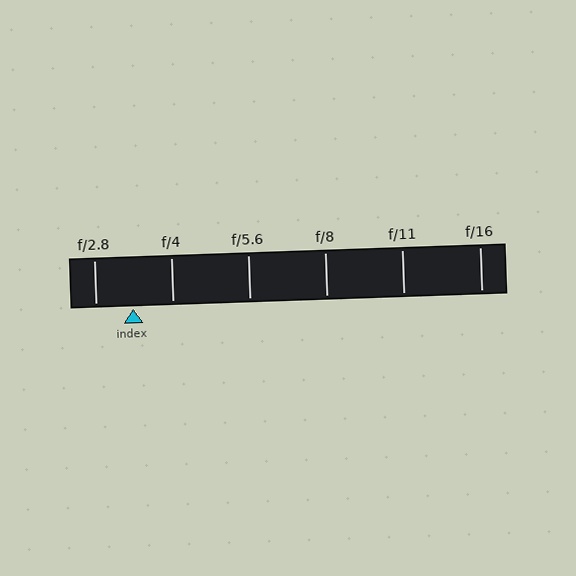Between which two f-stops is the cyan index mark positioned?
The index mark is between f/2.8 and f/4.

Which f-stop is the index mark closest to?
The index mark is closest to f/2.8.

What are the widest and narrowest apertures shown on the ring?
The widest aperture shown is f/2.8 and the narrowest is f/16.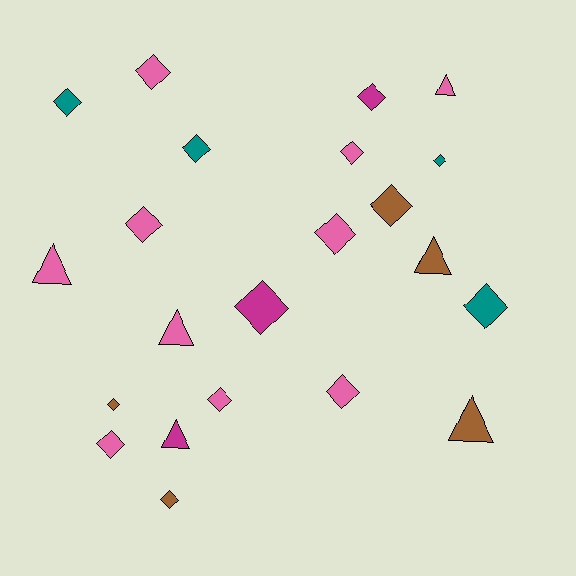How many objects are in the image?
There are 22 objects.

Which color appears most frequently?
Pink, with 10 objects.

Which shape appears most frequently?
Diamond, with 16 objects.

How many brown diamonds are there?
There are 3 brown diamonds.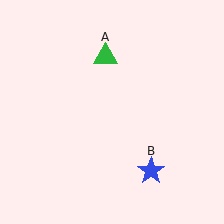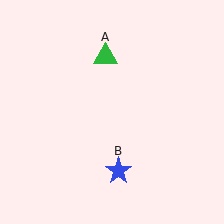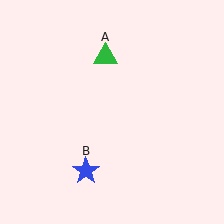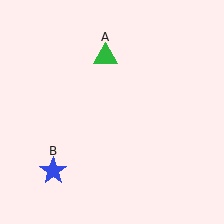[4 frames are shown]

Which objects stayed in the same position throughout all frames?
Green triangle (object A) remained stationary.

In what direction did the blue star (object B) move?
The blue star (object B) moved left.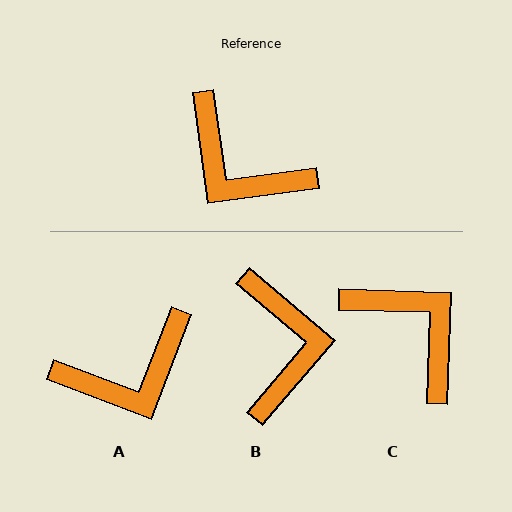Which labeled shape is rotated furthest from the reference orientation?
C, about 171 degrees away.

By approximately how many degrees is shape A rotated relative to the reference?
Approximately 61 degrees counter-clockwise.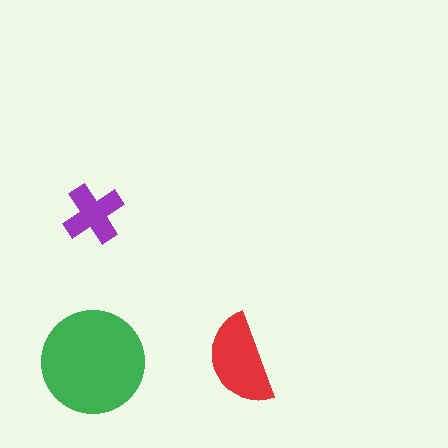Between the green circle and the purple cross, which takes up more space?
The green circle.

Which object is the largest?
The green circle.